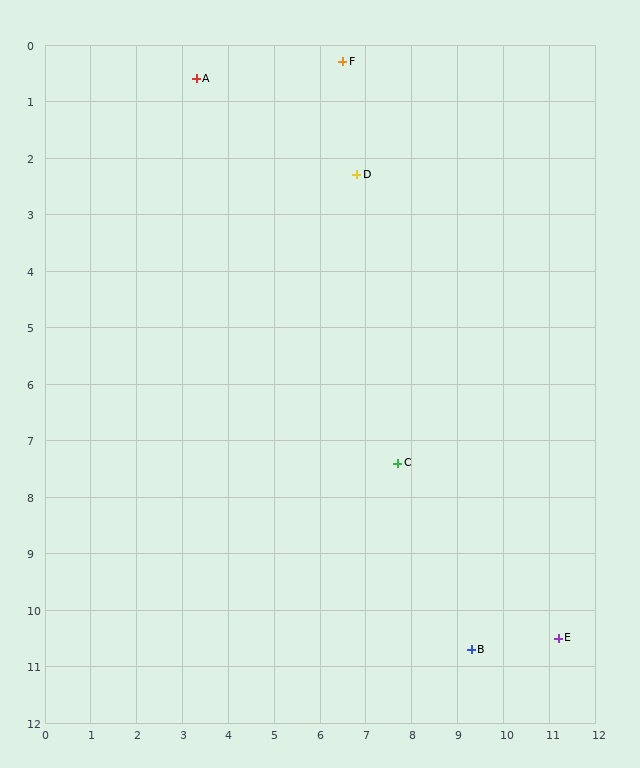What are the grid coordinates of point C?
Point C is at approximately (7.7, 7.4).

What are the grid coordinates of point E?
Point E is at approximately (11.2, 10.5).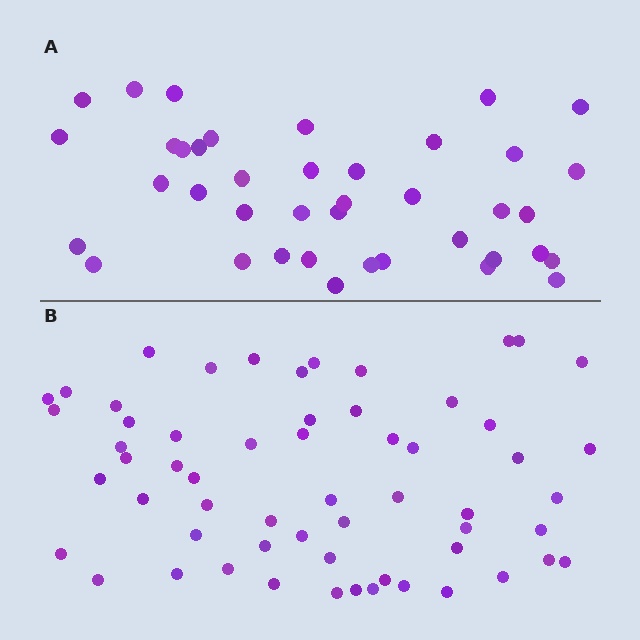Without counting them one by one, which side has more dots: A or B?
Region B (the bottom region) has more dots.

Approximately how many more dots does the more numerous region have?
Region B has approximately 20 more dots than region A.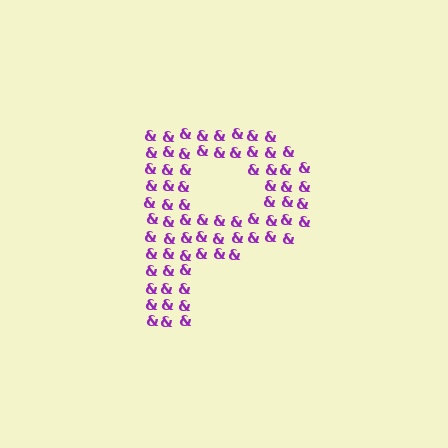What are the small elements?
The small elements are ampersands.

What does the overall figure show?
The overall figure shows the letter P.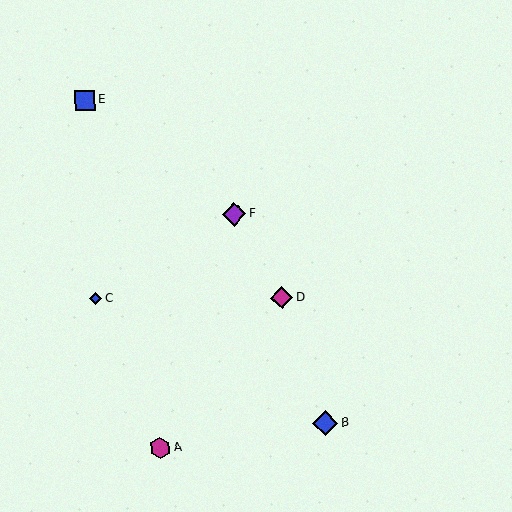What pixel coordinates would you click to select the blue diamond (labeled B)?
Click at (325, 423) to select the blue diamond B.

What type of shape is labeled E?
Shape E is a blue square.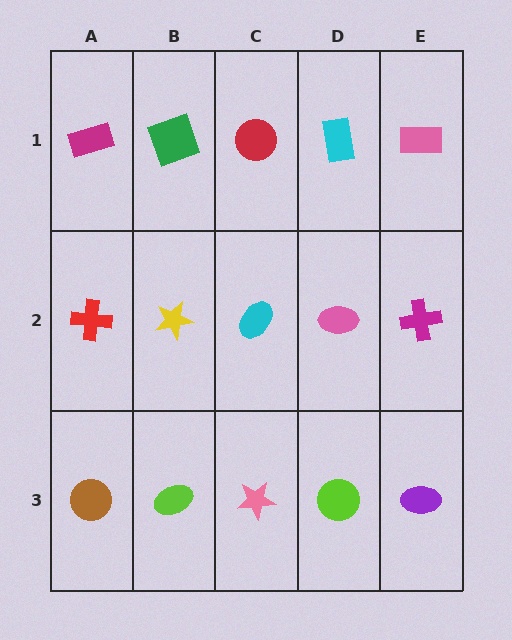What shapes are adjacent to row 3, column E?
A magenta cross (row 2, column E), a lime circle (row 3, column D).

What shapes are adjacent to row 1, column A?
A red cross (row 2, column A), a green square (row 1, column B).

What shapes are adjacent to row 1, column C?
A cyan ellipse (row 2, column C), a green square (row 1, column B), a cyan rectangle (row 1, column D).